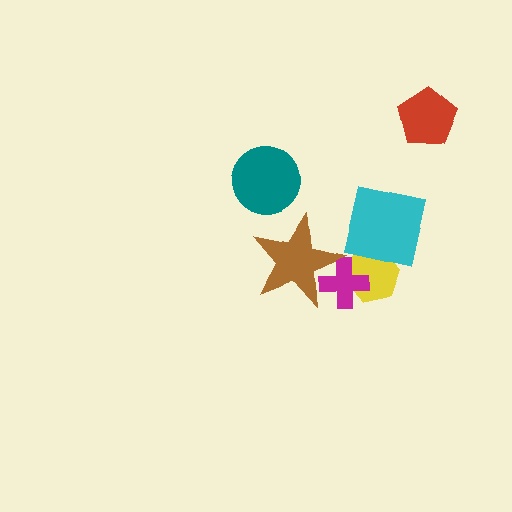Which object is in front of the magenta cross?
The brown star is in front of the magenta cross.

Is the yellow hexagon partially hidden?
Yes, it is partially covered by another shape.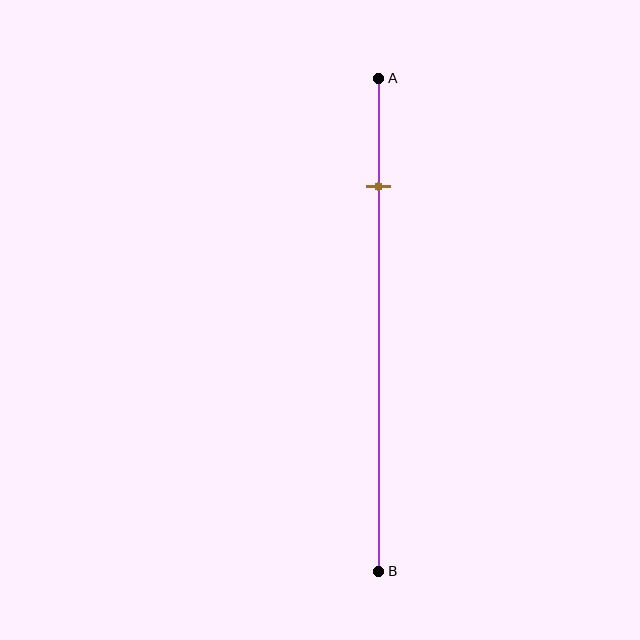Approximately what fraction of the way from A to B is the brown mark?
The brown mark is approximately 20% of the way from A to B.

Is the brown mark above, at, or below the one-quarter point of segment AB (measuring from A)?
The brown mark is above the one-quarter point of segment AB.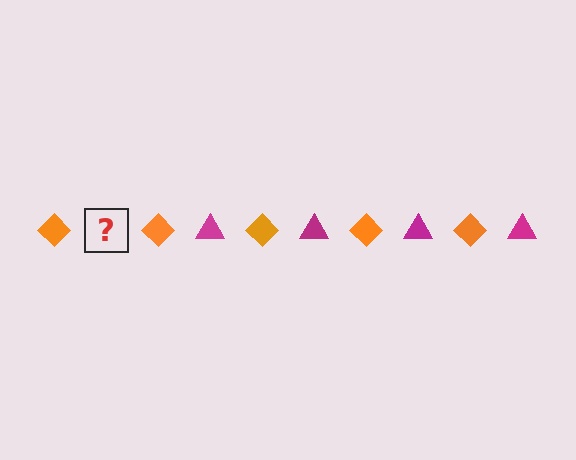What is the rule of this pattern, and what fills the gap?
The rule is that the pattern alternates between orange diamond and magenta triangle. The gap should be filled with a magenta triangle.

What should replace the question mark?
The question mark should be replaced with a magenta triangle.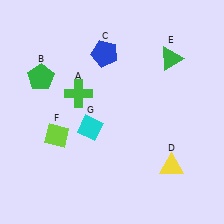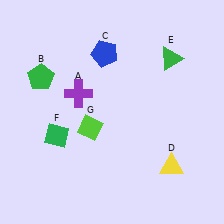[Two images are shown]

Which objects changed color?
A changed from green to purple. F changed from lime to green. G changed from cyan to lime.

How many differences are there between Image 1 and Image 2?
There are 3 differences between the two images.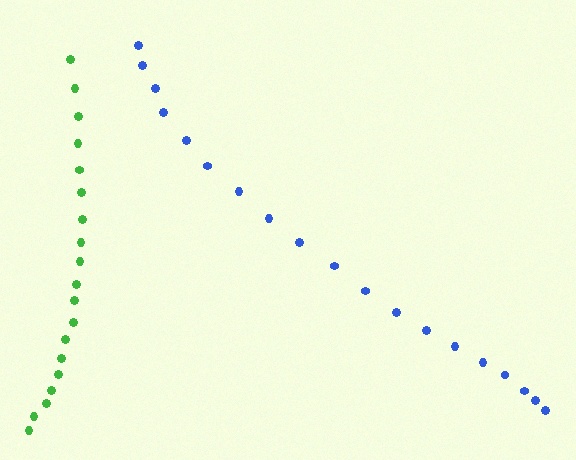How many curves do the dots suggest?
There are 2 distinct paths.